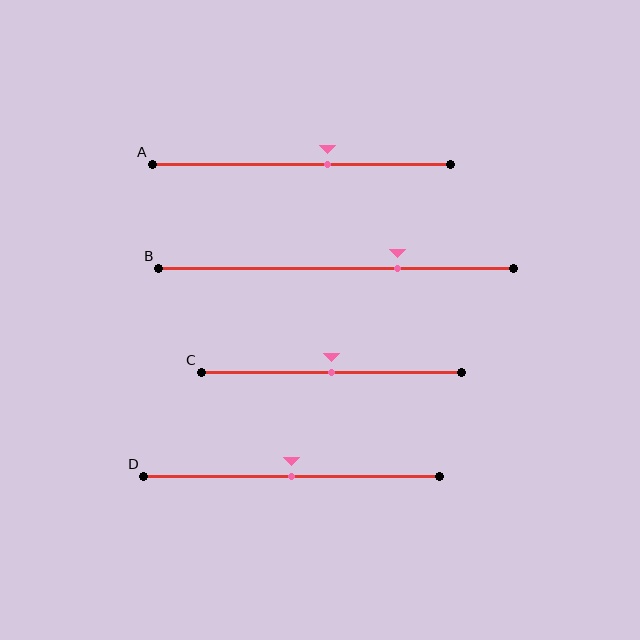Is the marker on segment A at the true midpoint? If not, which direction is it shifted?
No, the marker on segment A is shifted to the right by about 9% of the segment length.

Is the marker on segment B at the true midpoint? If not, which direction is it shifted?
No, the marker on segment B is shifted to the right by about 17% of the segment length.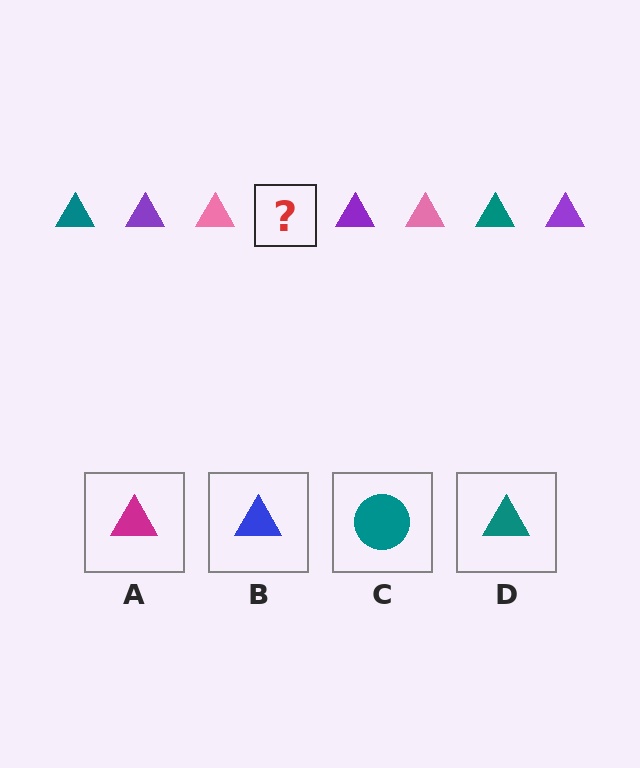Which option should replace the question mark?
Option D.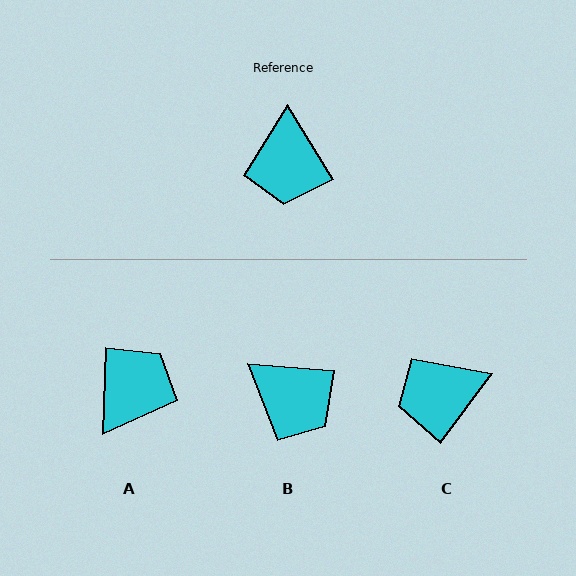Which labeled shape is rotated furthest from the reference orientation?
A, about 147 degrees away.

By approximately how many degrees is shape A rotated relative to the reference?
Approximately 147 degrees counter-clockwise.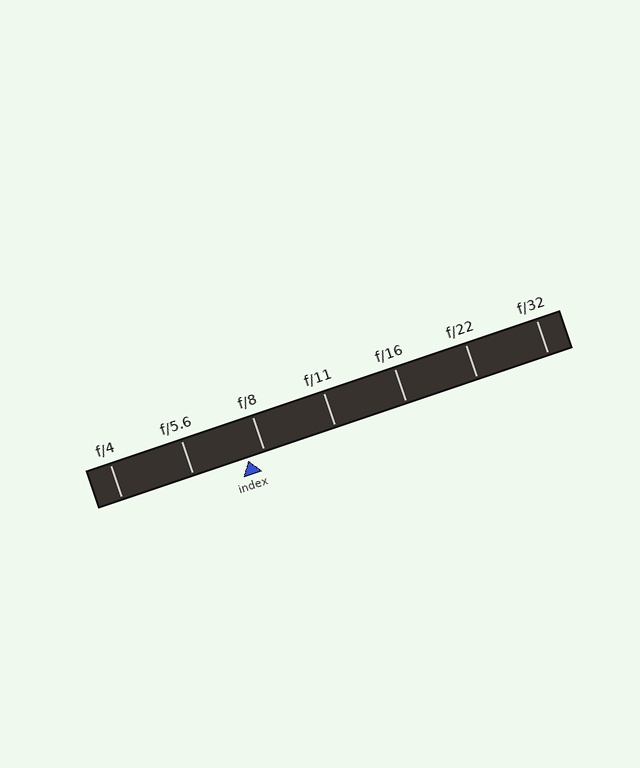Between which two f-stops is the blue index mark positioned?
The index mark is between f/5.6 and f/8.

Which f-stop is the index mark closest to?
The index mark is closest to f/8.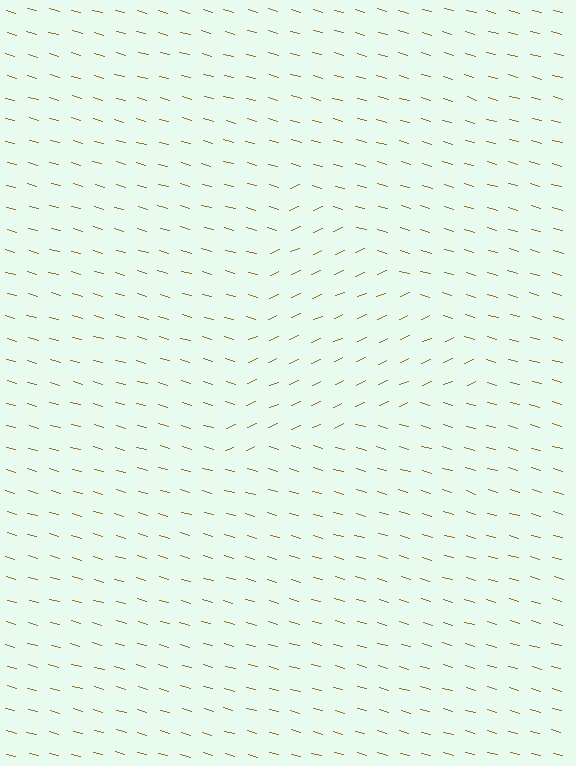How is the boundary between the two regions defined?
The boundary is defined purely by a change in line orientation (approximately 40 degrees difference). All lines are the same color and thickness.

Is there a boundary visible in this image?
Yes, there is a texture boundary formed by a change in line orientation.